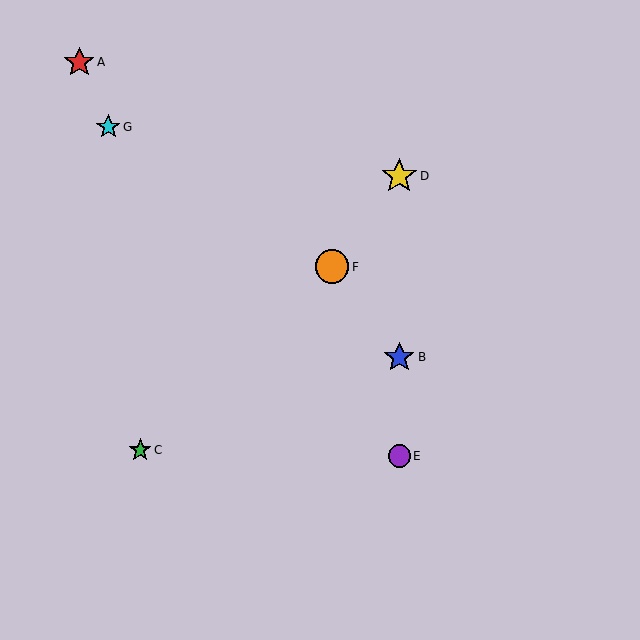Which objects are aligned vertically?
Objects B, D, E are aligned vertically.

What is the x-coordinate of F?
Object F is at x≈332.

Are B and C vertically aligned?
No, B is at x≈399 and C is at x≈140.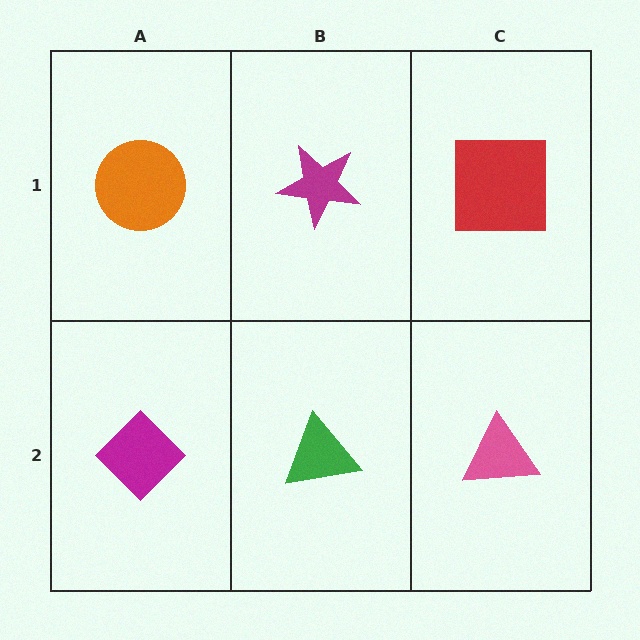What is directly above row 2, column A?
An orange circle.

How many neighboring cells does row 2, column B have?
3.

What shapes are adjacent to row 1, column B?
A green triangle (row 2, column B), an orange circle (row 1, column A), a red square (row 1, column C).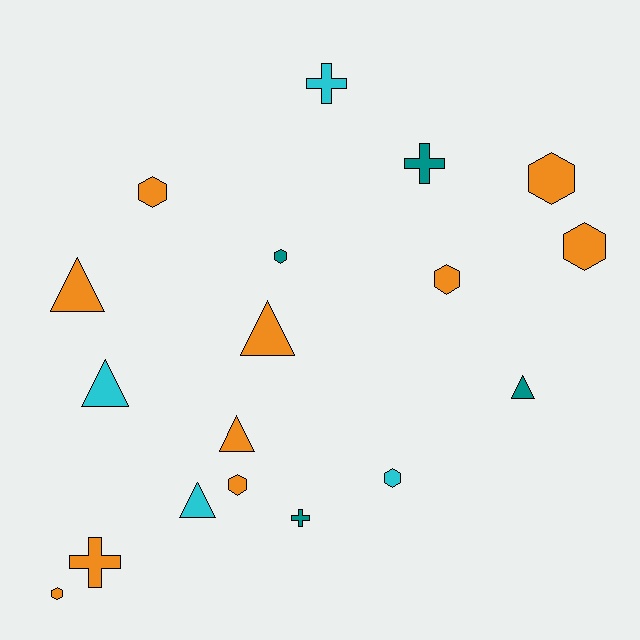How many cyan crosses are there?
There is 1 cyan cross.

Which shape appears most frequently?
Hexagon, with 8 objects.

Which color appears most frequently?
Orange, with 10 objects.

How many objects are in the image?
There are 18 objects.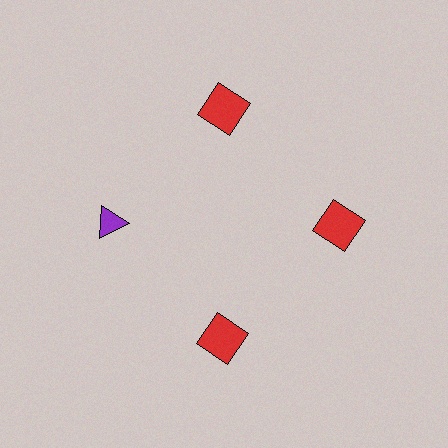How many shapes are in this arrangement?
There are 4 shapes arranged in a ring pattern.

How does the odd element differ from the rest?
It differs in both color (purple instead of red) and shape (triangle instead of square).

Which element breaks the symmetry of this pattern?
The purple triangle at roughly the 9 o'clock position breaks the symmetry. All other shapes are red squares.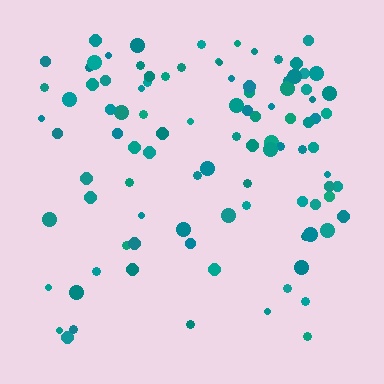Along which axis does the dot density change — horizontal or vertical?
Vertical.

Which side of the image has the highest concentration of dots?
The top.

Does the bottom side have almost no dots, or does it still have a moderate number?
Still a moderate number, just noticeably fewer than the top.